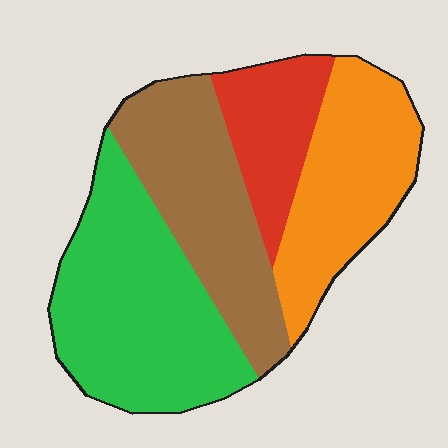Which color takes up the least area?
Red, at roughly 15%.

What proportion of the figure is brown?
Brown takes up about one quarter (1/4) of the figure.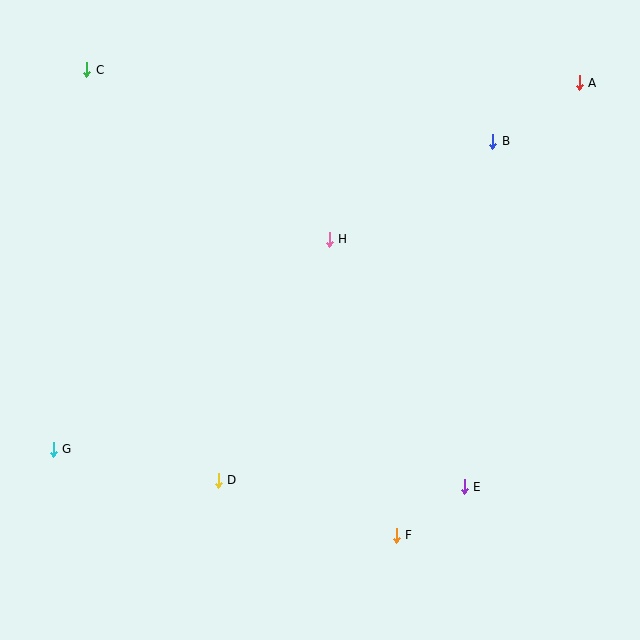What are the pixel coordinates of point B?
Point B is at (493, 141).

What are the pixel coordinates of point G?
Point G is at (53, 449).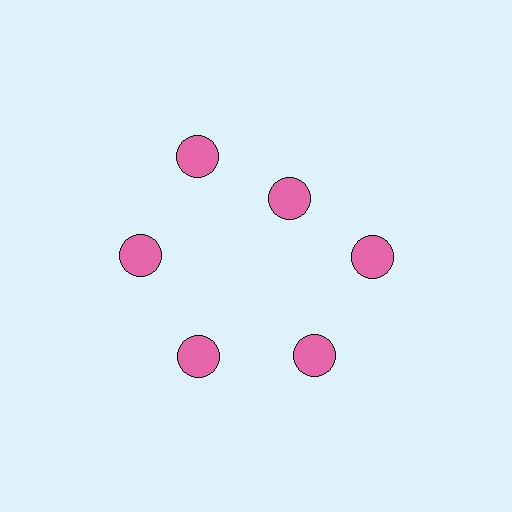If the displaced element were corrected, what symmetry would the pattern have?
It would have 6-fold rotational symmetry — the pattern would map onto itself every 60 degrees.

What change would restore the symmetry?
The symmetry would be restored by moving it outward, back onto the ring so that all 6 circles sit at equal angles and equal distance from the center.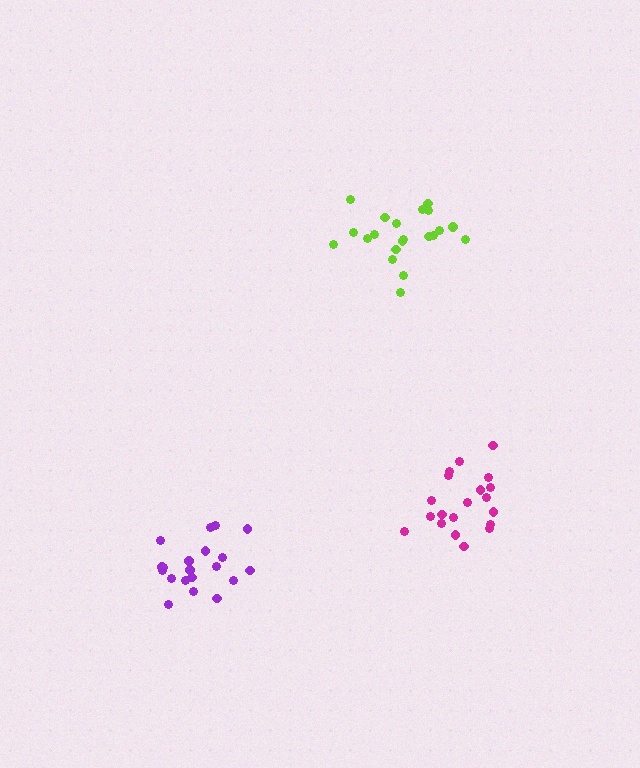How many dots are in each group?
Group 1: 20 dots, Group 2: 20 dots, Group 3: 21 dots (61 total).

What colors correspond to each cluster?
The clusters are colored: purple, magenta, lime.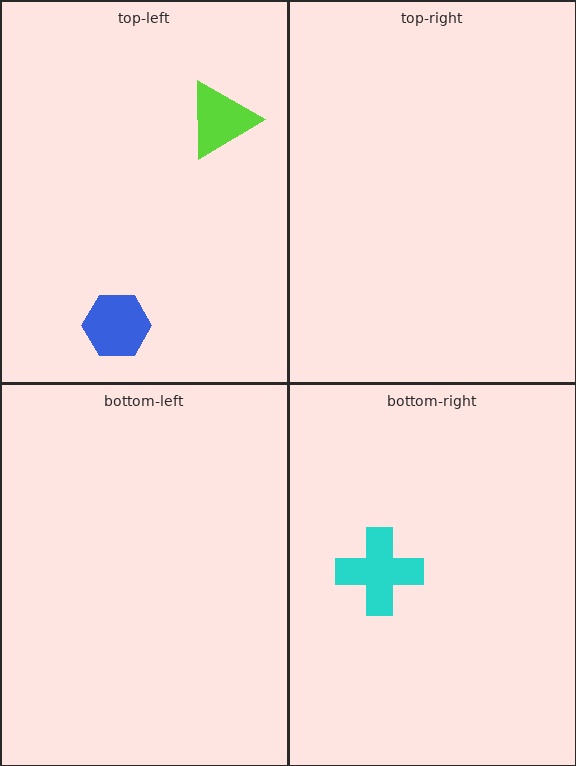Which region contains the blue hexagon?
The top-left region.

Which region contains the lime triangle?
The top-left region.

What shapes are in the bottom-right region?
The cyan cross.